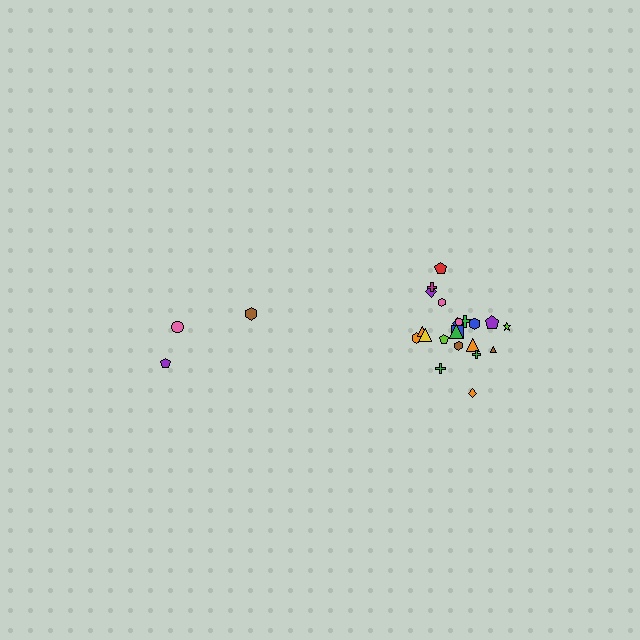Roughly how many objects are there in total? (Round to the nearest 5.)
Roughly 25 objects in total.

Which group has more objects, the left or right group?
The right group.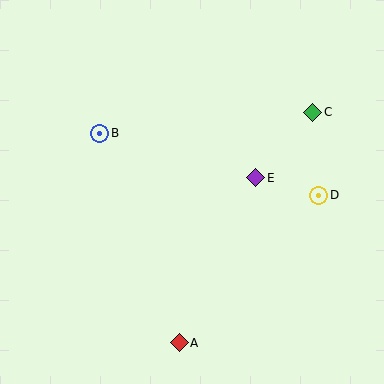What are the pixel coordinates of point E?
Point E is at (256, 178).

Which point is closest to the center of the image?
Point E at (256, 178) is closest to the center.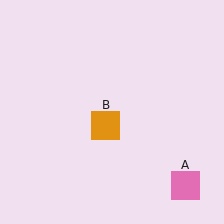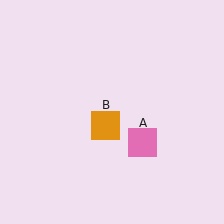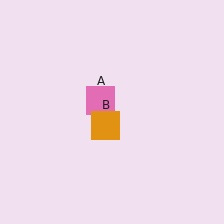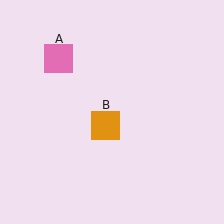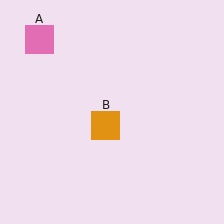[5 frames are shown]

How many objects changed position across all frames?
1 object changed position: pink square (object A).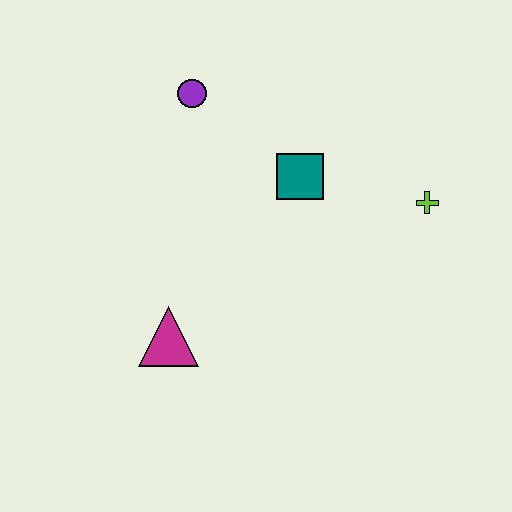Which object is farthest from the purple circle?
The lime cross is farthest from the purple circle.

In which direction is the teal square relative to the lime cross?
The teal square is to the left of the lime cross.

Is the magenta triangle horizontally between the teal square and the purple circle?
No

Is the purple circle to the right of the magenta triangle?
Yes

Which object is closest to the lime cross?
The teal square is closest to the lime cross.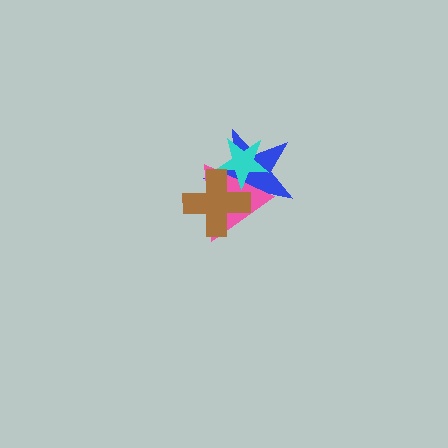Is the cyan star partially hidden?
Yes, it is partially covered by another shape.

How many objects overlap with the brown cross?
3 objects overlap with the brown cross.